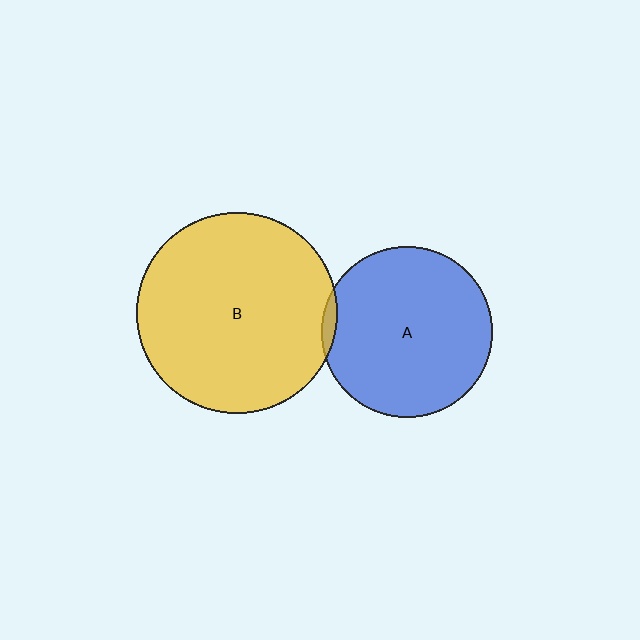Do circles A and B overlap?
Yes.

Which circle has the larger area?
Circle B (yellow).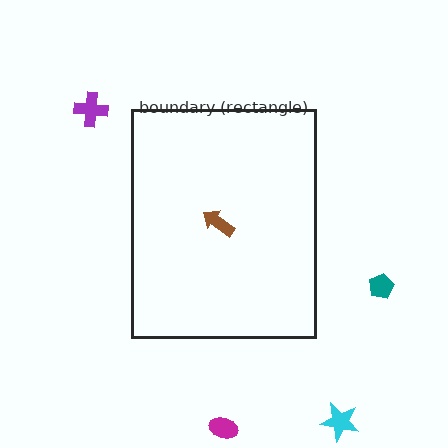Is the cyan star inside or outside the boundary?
Outside.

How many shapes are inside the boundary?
1 inside, 4 outside.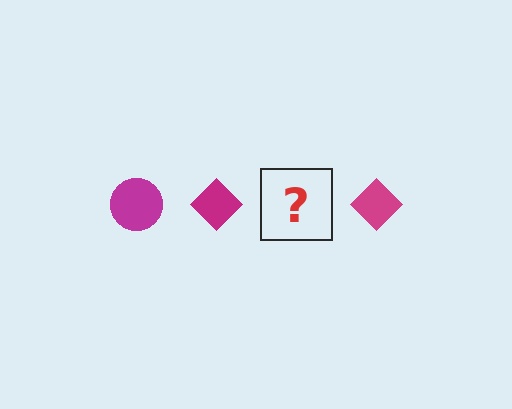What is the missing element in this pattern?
The missing element is a magenta circle.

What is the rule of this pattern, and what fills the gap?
The rule is that the pattern cycles through circle, diamond shapes in magenta. The gap should be filled with a magenta circle.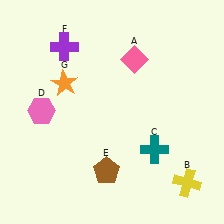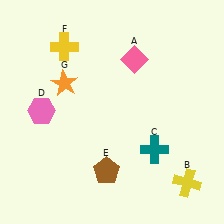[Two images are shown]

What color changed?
The cross (F) changed from purple in Image 1 to yellow in Image 2.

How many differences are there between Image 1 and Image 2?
There is 1 difference between the two images.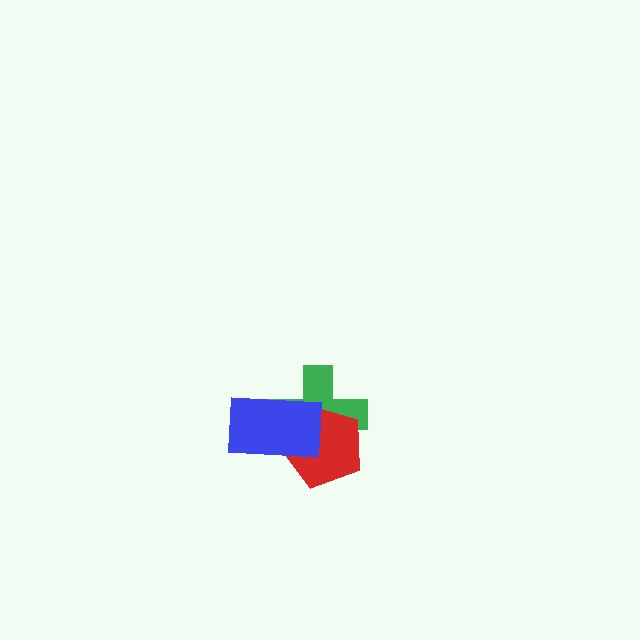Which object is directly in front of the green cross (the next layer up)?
The red pentagon is directly in front of the green cross.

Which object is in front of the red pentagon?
The blue rectangle is in front of the red pentagon.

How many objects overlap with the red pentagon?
2 objects overlap with the red pentagon.